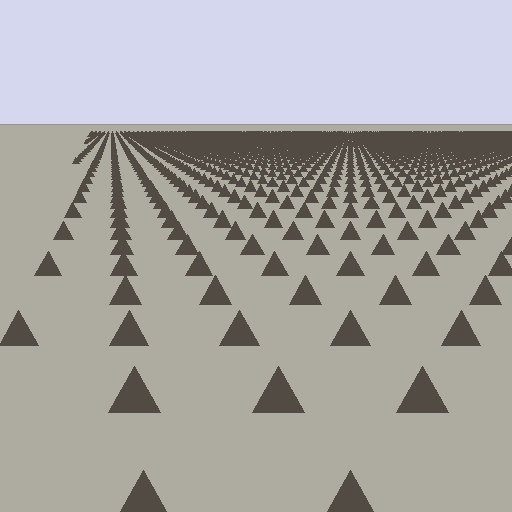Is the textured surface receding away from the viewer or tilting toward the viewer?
The surface is receding away from the viewer. Texture elements get smaller and denser toward the top.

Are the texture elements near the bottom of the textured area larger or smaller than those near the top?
Larger. Near the bottom, elements are closer to the viewer and appear at a bigger on-screen size.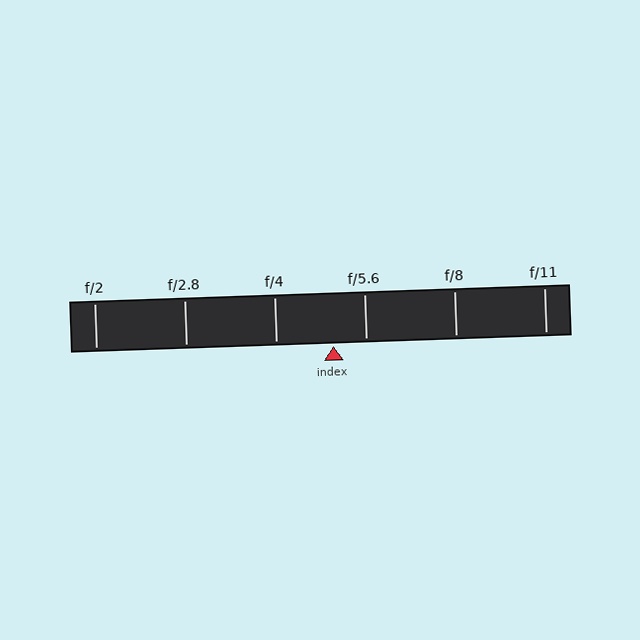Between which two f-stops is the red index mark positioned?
The index mark is between f/4 and f/5.6.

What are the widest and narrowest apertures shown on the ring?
The widest aperture shown is f/2 and the narrowest is f/11.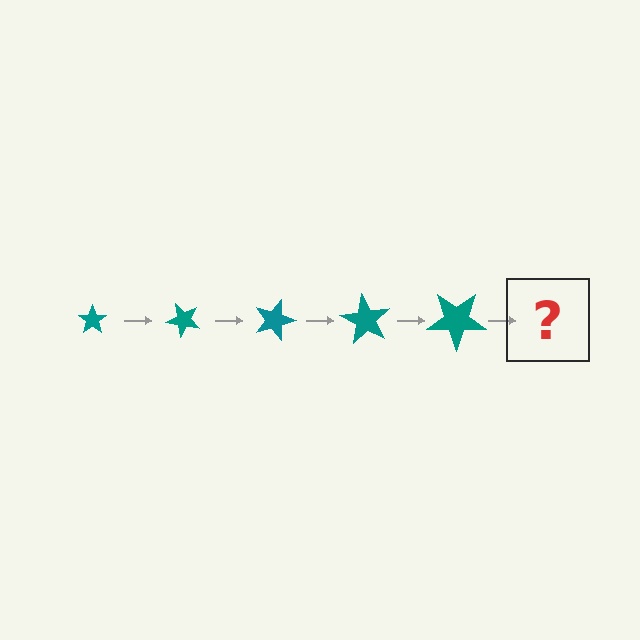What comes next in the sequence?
The next element should be a star, larger than the previous one and rotated 225 degrees from the start.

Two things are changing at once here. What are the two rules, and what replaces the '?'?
The two rules are that the star grows larger each step and it rotates 45 degrees each step. The '?' should be a star, larger than the previous one and rotated 225 degrees from the start.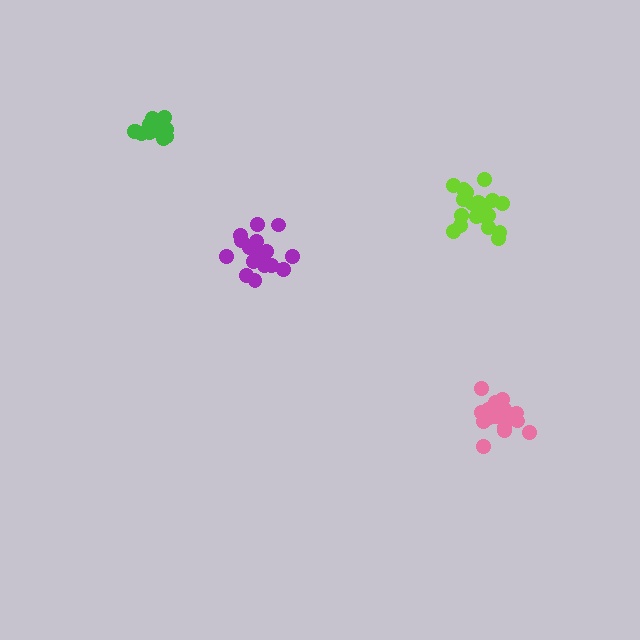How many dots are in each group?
Group 1: 19 dots, Group 2: 16 dots, Group 3: 17 dots, Group 4: 17 dots (69 total).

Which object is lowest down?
The pink cluster is bottommost.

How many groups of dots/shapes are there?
There are 4 groups.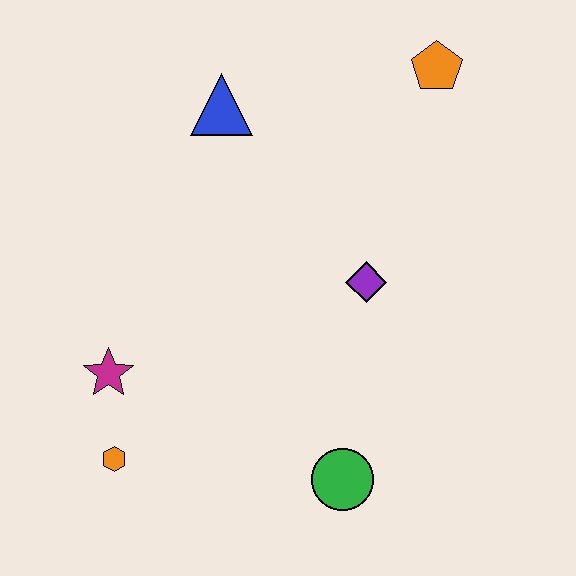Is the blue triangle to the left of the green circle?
Yes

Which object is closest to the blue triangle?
The orange pentagon is closest to the blue triangle.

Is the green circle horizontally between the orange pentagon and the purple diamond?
No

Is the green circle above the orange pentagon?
No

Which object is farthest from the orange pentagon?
The orange hexagon is farthest from the orange pentagon.